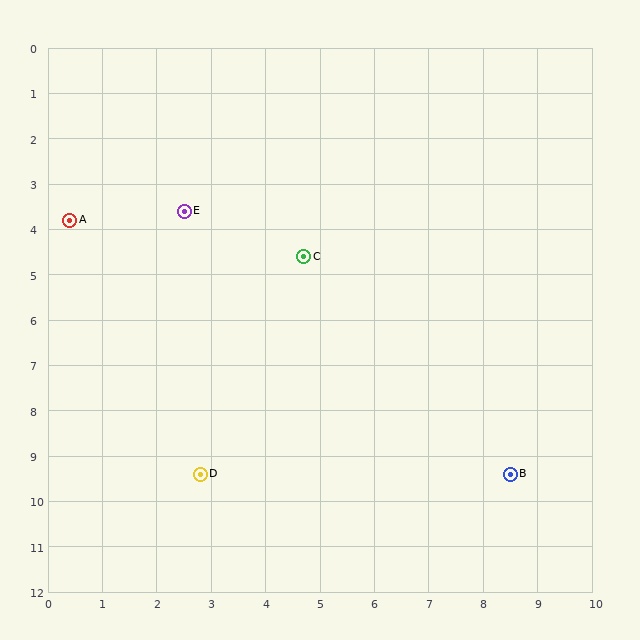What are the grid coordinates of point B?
Point B is at approximately (8.5, 9.4).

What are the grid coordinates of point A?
Point A is at approximately (0.4, 3.8).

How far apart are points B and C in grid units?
Points B and C are about 6.1 grid units apart.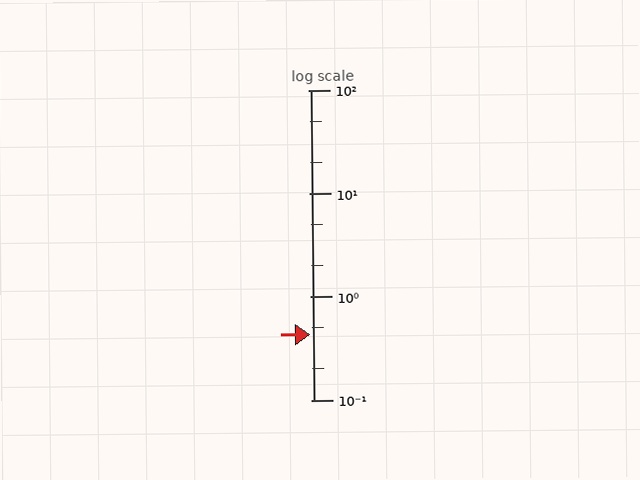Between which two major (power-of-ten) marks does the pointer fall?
The pointer is between 0.1 and 1.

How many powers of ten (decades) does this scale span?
The scale spans 3 decades, from 0.1 to 100.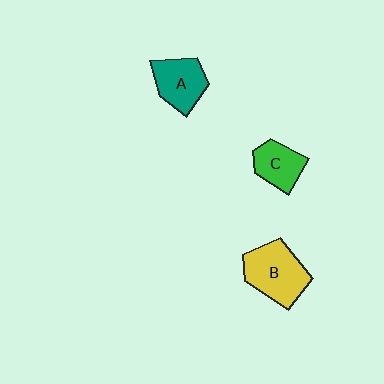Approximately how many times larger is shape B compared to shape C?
Approximately 1.6 times.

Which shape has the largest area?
Shape B (yellow).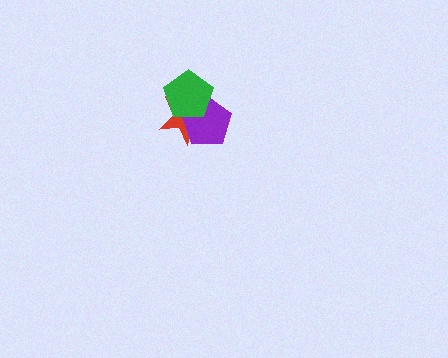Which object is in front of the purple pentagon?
The green pentagon is in front of the purple pentagon.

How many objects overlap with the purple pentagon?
2 objects overlap with the purple pentagon.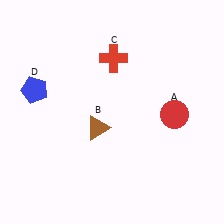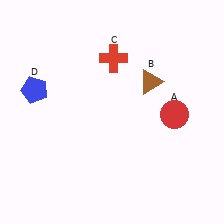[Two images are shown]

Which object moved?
The brown triangle (B) moved right.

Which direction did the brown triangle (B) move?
The brown triangle (B) moved right.